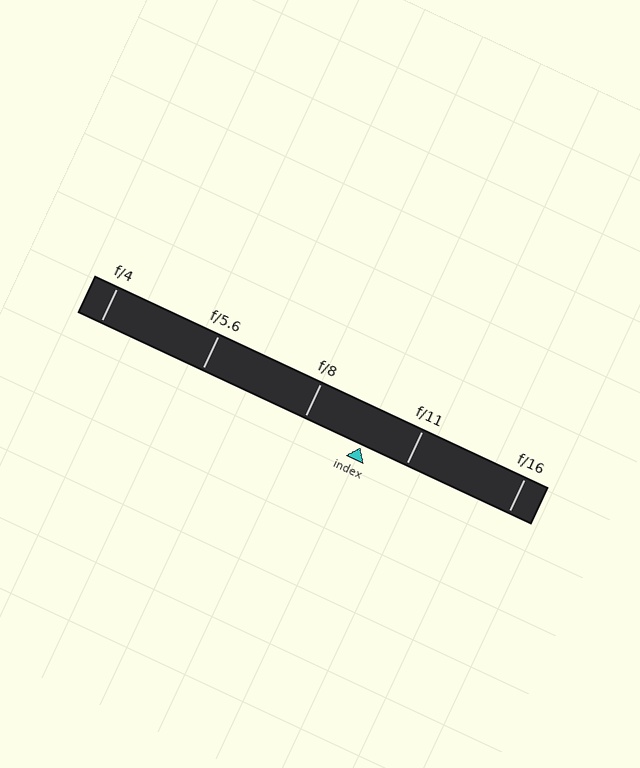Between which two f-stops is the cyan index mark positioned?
The index mark is between f/8 and f/11.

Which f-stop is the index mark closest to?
The index mark is closest to f/11.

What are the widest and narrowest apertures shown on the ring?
The widest aperture shown is f/4 and the narrowest is f/16.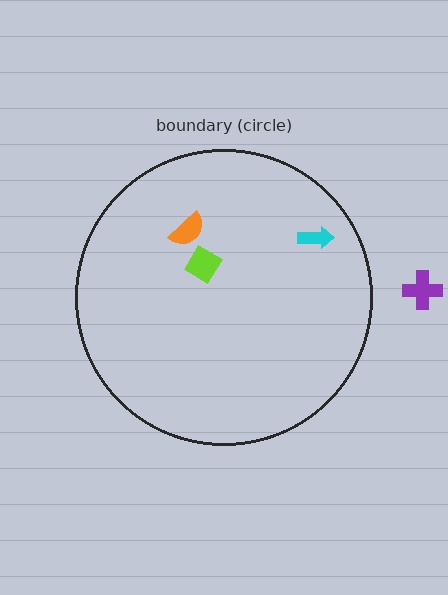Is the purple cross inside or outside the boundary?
Outside.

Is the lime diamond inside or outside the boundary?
Inside.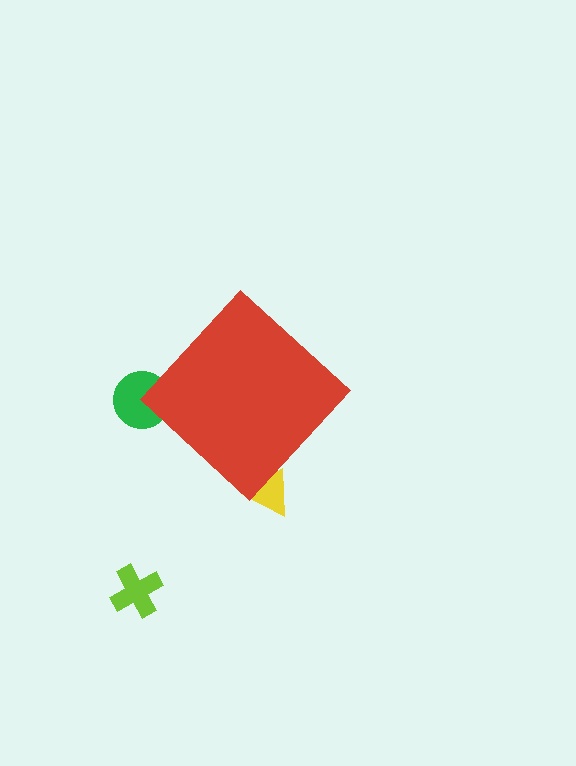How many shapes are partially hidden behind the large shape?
2 shapes are partially hidden.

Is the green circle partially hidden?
Yes, the green circle is partially hidden behind the red diamond.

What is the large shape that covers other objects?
A red diamond.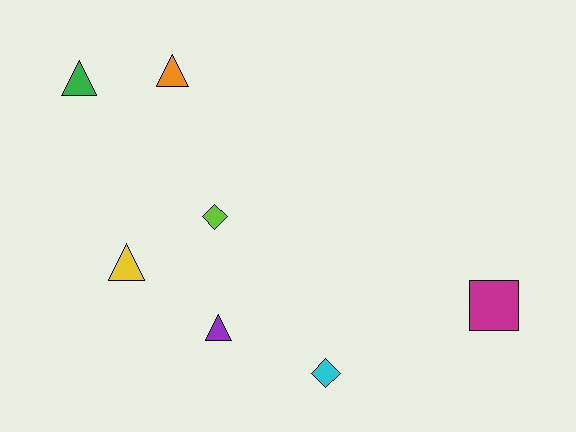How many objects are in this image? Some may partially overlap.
There are 7 objects.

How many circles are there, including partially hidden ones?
There are no circles.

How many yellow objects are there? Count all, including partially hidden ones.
There is 1 yellow object.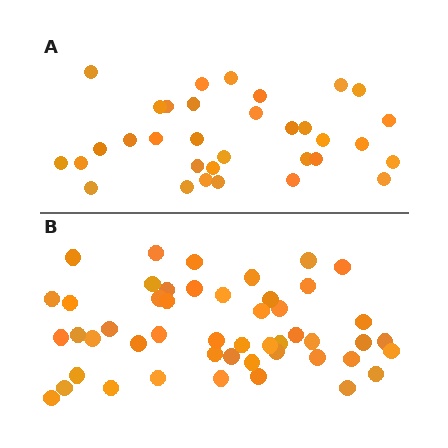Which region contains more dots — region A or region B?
Region B (the bottom region) has more dots.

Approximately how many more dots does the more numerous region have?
Region B has approximately 15 more dots than region A.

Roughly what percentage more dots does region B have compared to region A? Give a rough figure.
About 50% more.